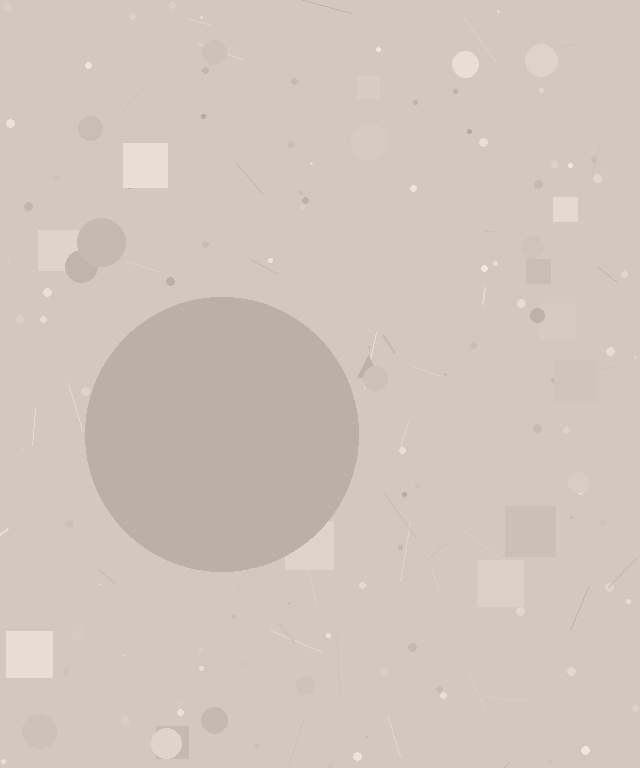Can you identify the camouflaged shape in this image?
The camouflaged shape is a circle.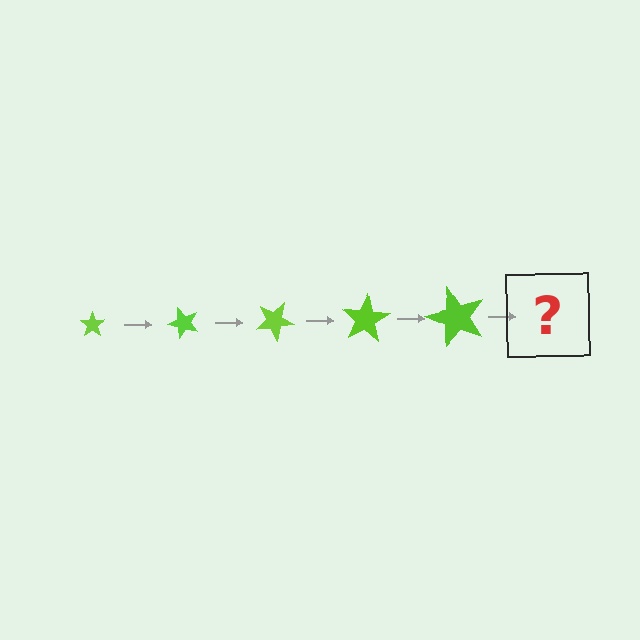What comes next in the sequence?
The next element should be a star, larger than the previous one and rotated 250 degrees from the start.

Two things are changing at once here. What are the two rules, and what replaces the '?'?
The two rules are that the star grows larger each step and it rotates 50 degrees each step. The '?' should be a star, larger than the previous one and rotated 250 degrees from the start.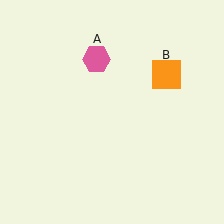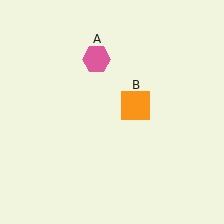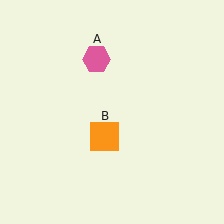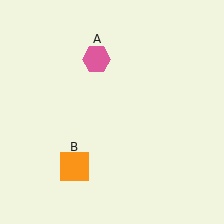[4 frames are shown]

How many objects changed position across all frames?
1 object changed position: orange square (object B).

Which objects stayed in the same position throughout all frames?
Pink hexagon (object A) remained stationary.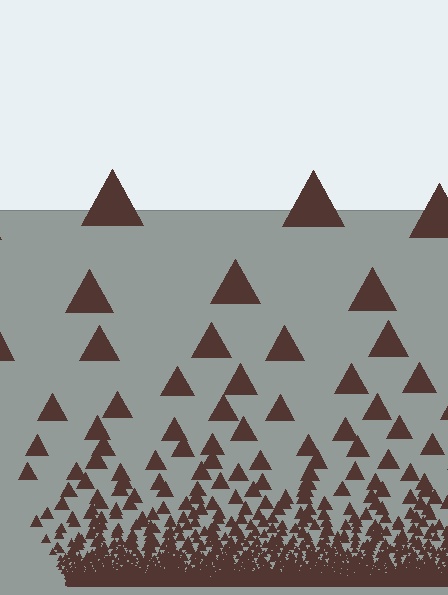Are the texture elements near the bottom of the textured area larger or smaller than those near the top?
Smaller. The gradient is inverted — elements near the bottom are smaller and denser.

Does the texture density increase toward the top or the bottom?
Density increases toward the bottom.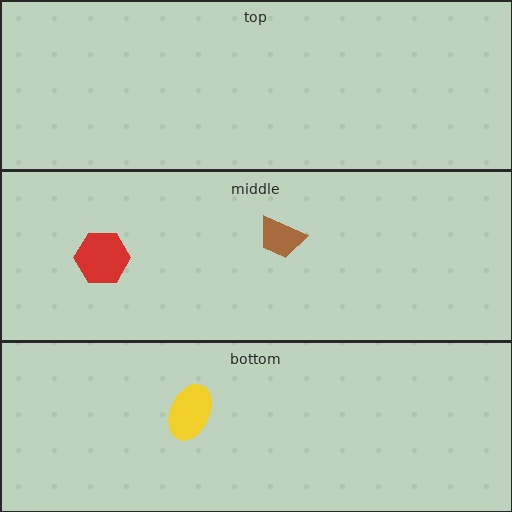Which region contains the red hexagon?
The middle region.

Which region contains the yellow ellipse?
The bottom region.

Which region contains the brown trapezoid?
The middle region.